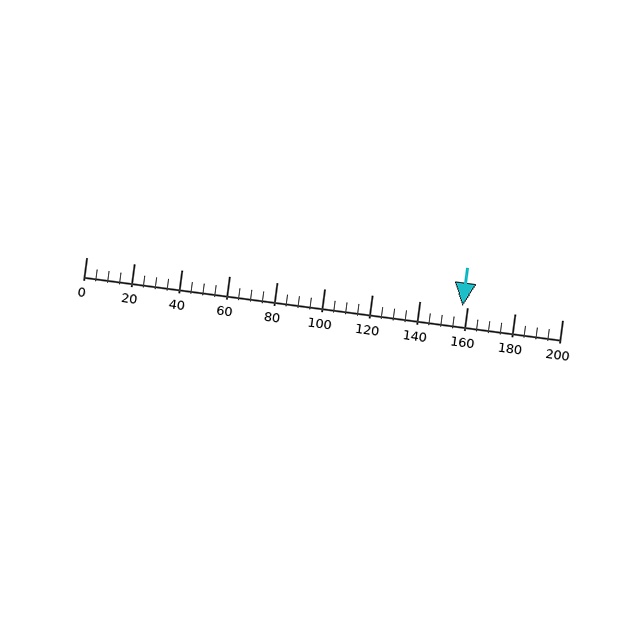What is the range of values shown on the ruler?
The ruler shows values from 0 to 200.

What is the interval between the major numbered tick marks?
The major tick marks are spaced 20 units apart.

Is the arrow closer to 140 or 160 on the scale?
The arrow is closer to 160.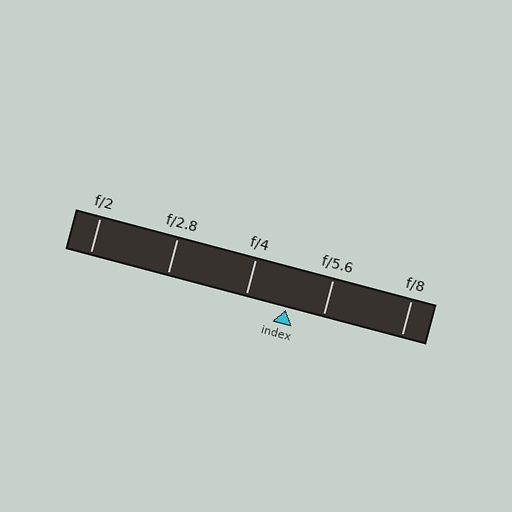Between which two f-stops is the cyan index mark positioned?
The index mark is between f/4 and f/5.6.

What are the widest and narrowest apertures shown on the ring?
The widest aperture shown is f/2 and the narrowest is f/8.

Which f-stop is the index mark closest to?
The index mark is closest to f/5.6.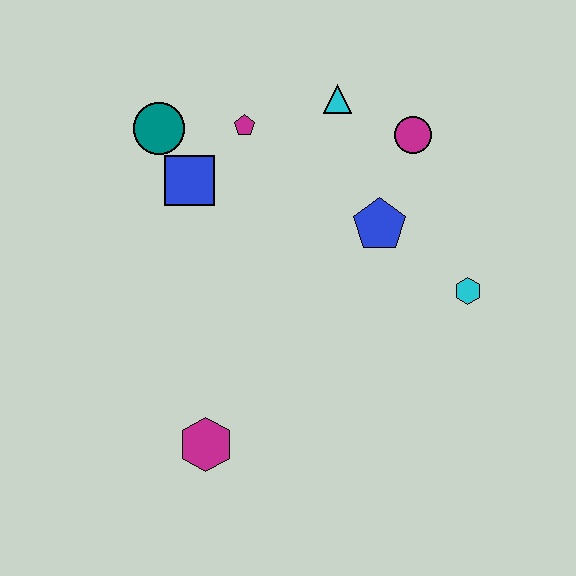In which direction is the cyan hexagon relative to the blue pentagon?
The cyan hexagon is to the right of the blue pentagon.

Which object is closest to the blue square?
The teal circle is closest to the blue square.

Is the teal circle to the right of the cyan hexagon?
No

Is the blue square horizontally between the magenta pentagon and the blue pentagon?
No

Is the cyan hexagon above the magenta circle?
No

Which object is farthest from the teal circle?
The cyan hexagon is farthest from the teal circle.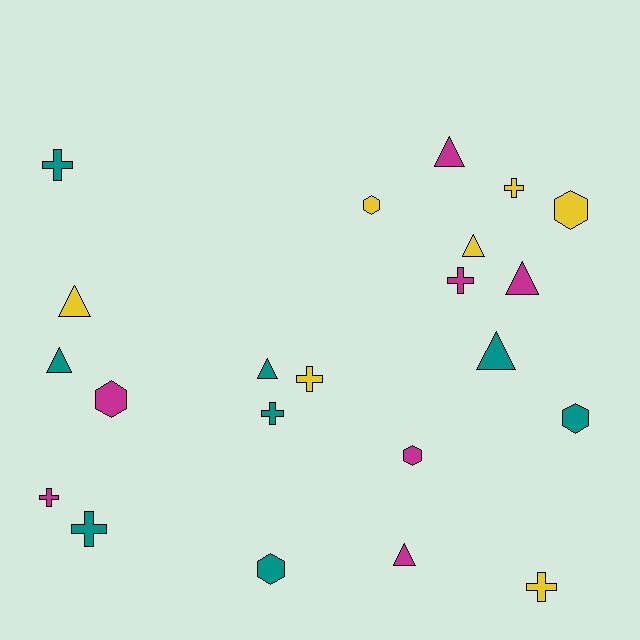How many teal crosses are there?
There are 3 teal crosses.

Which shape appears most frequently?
Triangle, with 8 objects.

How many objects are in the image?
There are 22 objects.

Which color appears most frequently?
Teal, with 8 objects.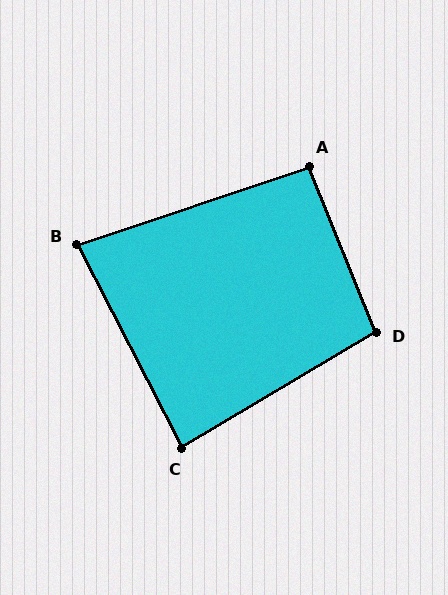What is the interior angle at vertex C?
Approximately 86 degrees (approximately right).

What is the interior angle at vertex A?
Approximately 94 degrees (approximately right).